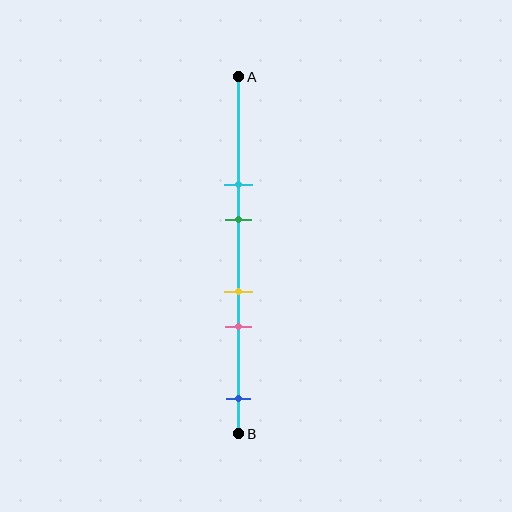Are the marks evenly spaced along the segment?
No, the marks are not evenly spaced.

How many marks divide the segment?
There are 5 marks dividing the segment.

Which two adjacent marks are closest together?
The yellow and pink marks are the closest adjacent pair.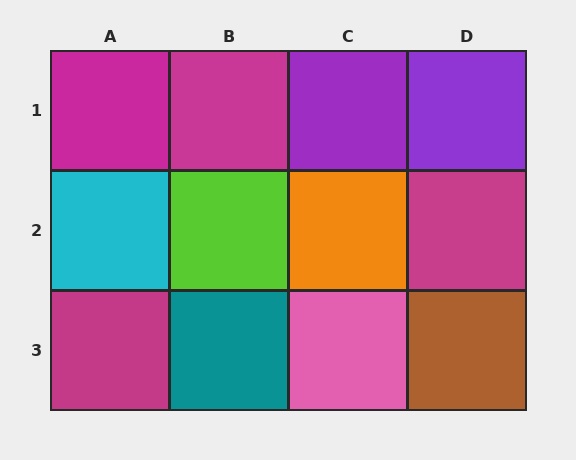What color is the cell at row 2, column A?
Cyan.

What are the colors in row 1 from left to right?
Magenta, magenta, purple, purple.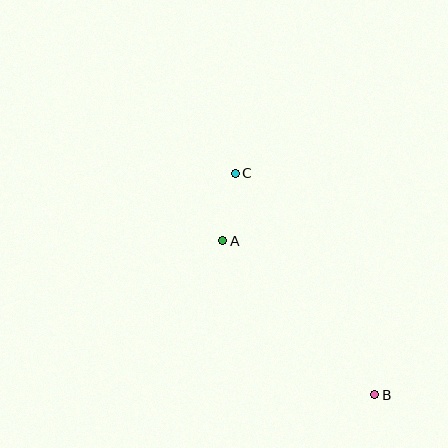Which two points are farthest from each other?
Points B and C are farthest from each other.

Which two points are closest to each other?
Points A and C are closest to each other.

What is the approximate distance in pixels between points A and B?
The distance between A and B is approximately 216 pixels.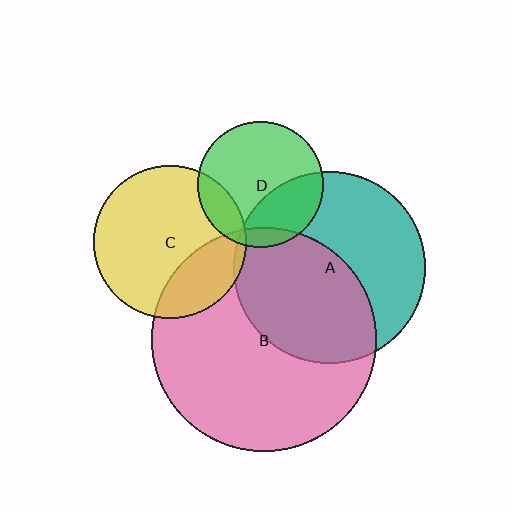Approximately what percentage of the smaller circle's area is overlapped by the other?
Approximately 50%.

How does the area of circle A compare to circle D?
Approximately 2.3 times.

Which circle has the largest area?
Circle B (pink).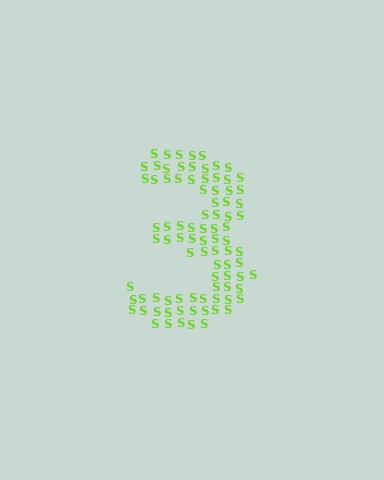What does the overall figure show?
The overall figure shows the digit 3.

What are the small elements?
The small elements are letter S's.